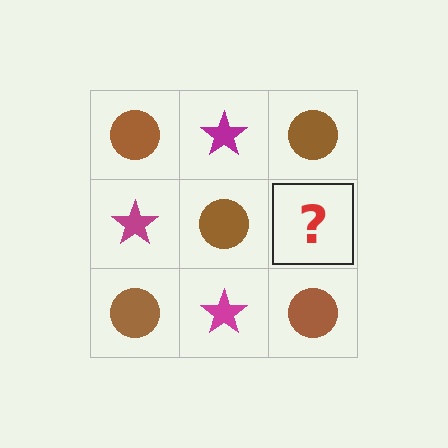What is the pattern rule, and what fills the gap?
The rule is that it alternates brown circle and magenta star in a checkerboard pattern. The gap should be filled with a magenta star.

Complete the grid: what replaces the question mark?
The question mark should be replaced with a magenta star.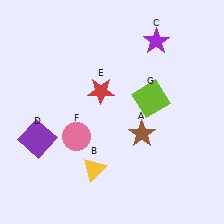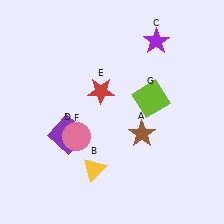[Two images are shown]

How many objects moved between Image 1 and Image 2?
1 object moved between the two images.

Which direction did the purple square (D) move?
The purple square (D) moved right.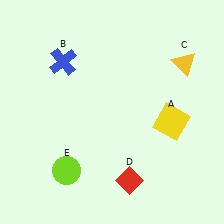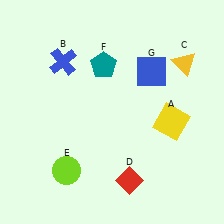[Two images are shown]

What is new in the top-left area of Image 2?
A teal pentagon (F) was added in the top-left area of Image 2.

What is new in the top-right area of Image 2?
A blue square (G) was added in the top-right area of Image 2.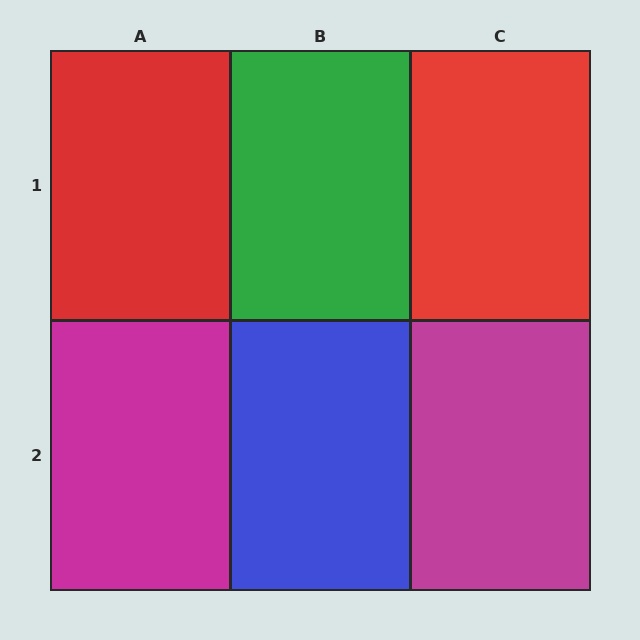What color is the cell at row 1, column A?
Red.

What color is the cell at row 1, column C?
Red.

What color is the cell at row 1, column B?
Green.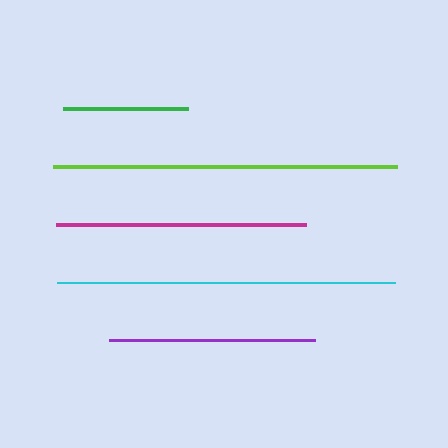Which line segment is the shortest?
The green line is the shortest at approximately 125 pixels.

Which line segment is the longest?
The lime line is the longest at approximately 344 pixels.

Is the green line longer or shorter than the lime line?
The lime line is longer than the green line.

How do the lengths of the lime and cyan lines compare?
The lime and cyan lines are approximately the same length.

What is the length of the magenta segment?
The magenta segment is approximately 250 pixels long.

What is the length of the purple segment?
The purple segment is approximately 206 pixels long.